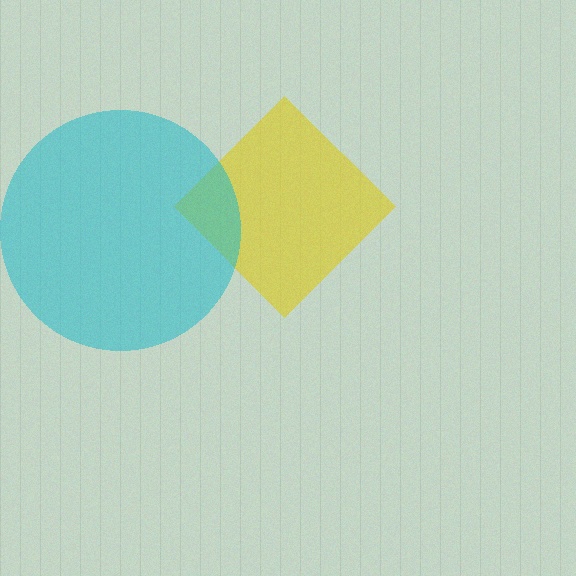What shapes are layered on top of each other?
The layered shapes are: a yellow diamond, a cyan circle.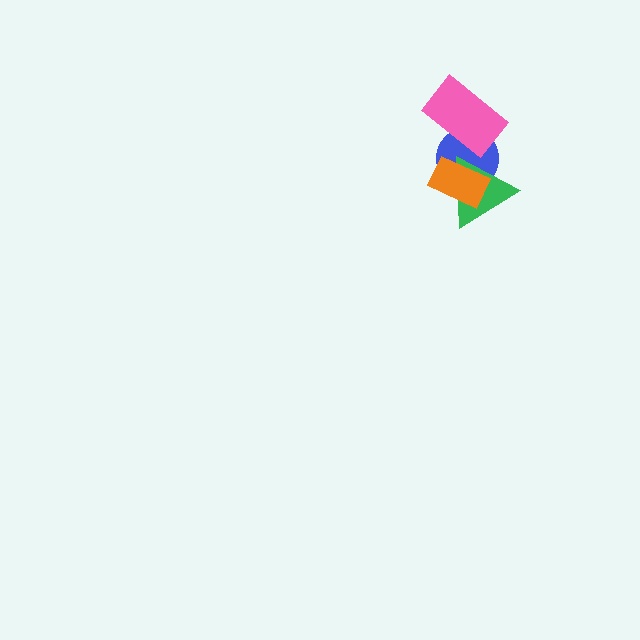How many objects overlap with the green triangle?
2 objects overlap with the green triangle.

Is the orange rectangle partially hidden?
No, no other shape covers it.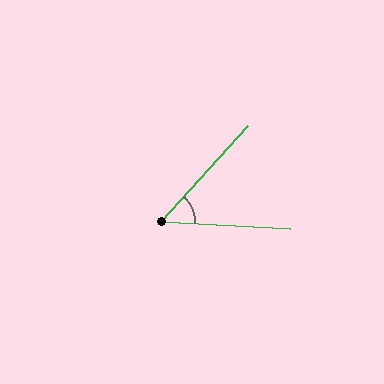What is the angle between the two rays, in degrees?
Approximately 50 degrees.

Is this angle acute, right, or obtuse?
It is acute.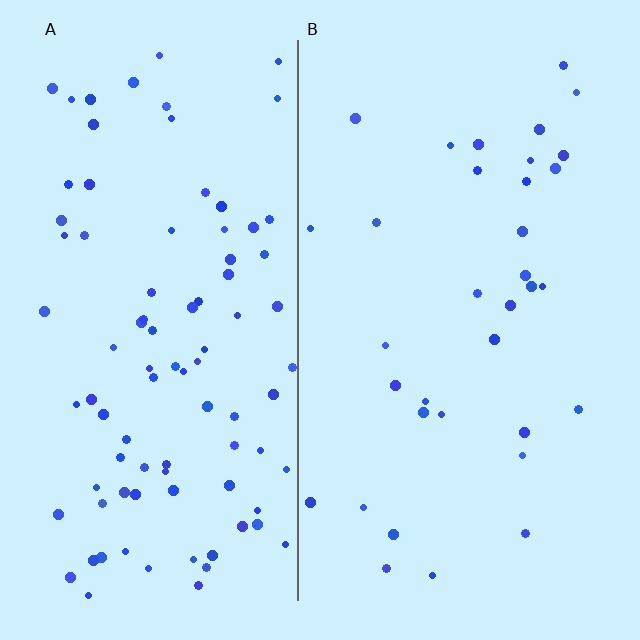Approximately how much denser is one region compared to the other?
Approximately 2.6× — region A over region B.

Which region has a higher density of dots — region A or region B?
A (the left).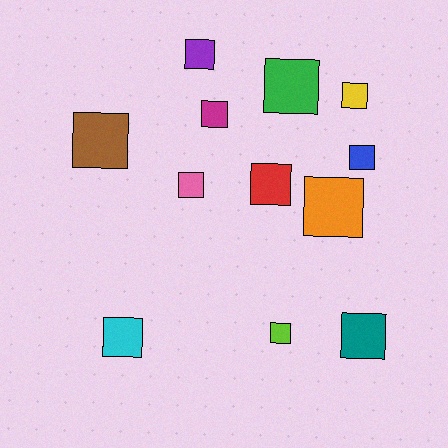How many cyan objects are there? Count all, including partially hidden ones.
There is 1 cyan object.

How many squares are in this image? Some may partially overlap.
There are 12 squares.